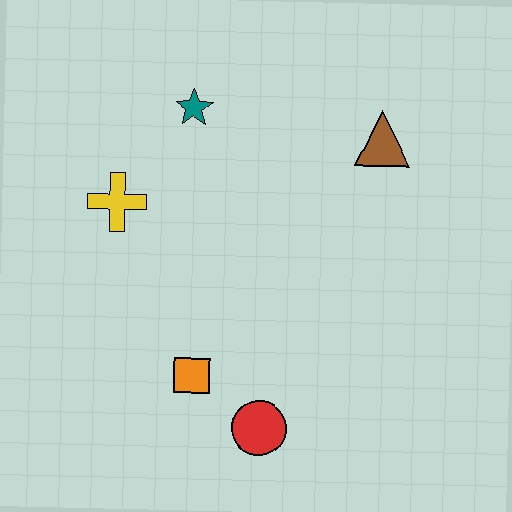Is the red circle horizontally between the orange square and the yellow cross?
No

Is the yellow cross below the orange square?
No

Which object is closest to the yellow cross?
The teal star is closest to the yellow cross.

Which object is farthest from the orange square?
The brown triangle is farthest from the orange square.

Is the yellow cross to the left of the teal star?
Yes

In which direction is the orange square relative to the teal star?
The orange square is below the teal star.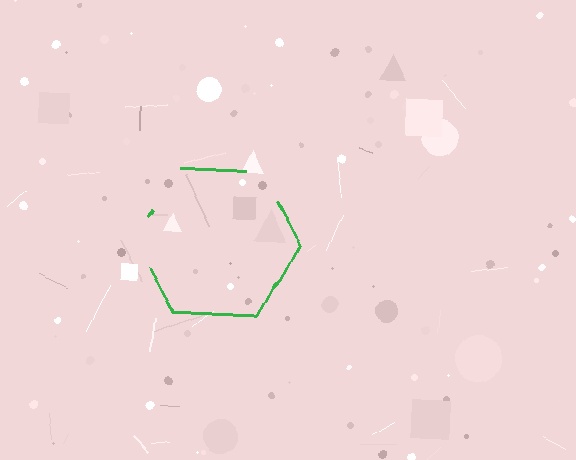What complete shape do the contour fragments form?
The contour fragments form a hexagon.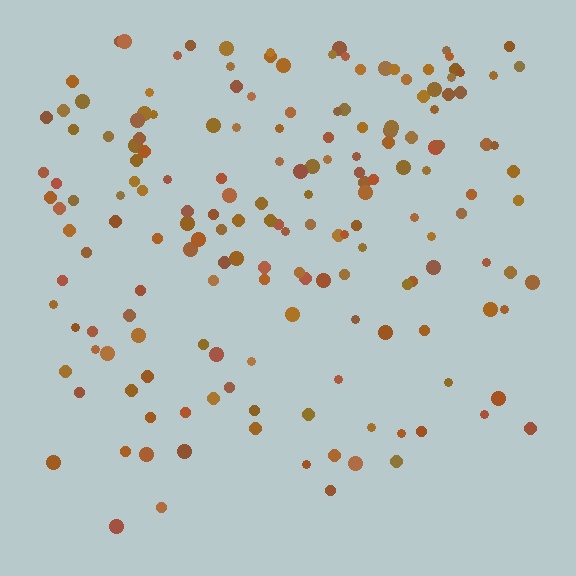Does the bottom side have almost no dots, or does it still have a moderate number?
Still a moderate number, just noticeably fewer than the top.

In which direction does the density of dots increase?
From bottom to top, with the top side densest.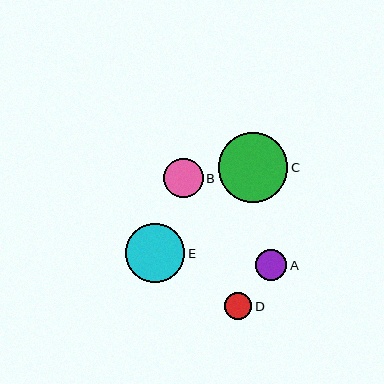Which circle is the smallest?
Circle D is the smallest with a size of approximately 27 pixels.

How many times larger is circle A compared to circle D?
Circle A is approximately 1.2 times the size of circle D.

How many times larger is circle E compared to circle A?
Circle E is approximately 1.9 times the size of circle A.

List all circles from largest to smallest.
From largest to smallest: C, E, B, A, D.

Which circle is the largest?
Circle C is the largest with a size of approximately 70 pixels.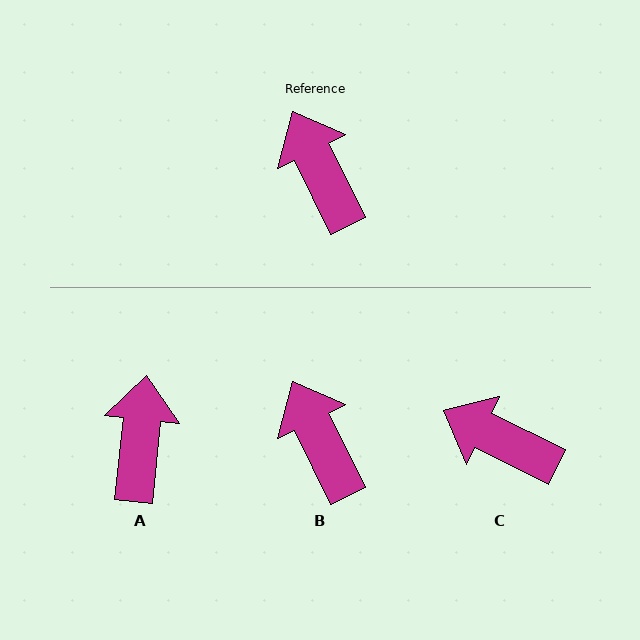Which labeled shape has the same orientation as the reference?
B.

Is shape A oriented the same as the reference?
No, it is off by about 32 degrees.